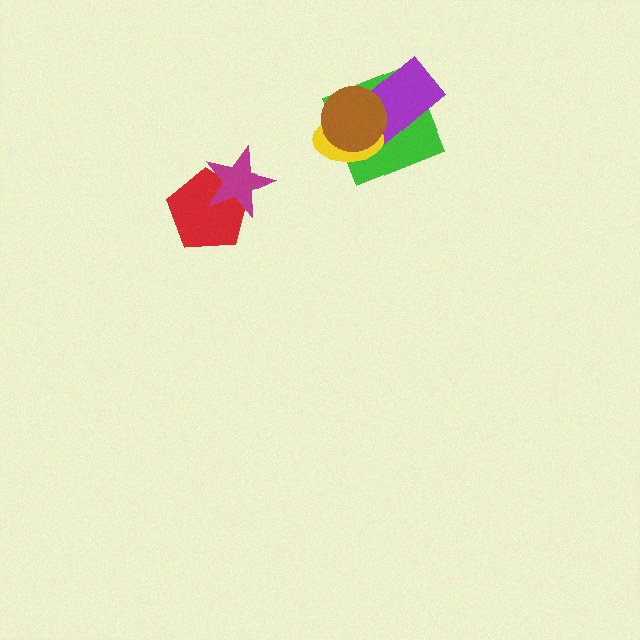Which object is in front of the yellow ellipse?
The brown circle is in front of the yellow ellipse.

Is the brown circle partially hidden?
No, no other shape covers it.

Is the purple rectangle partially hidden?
Yes, it is partially covered by another shape.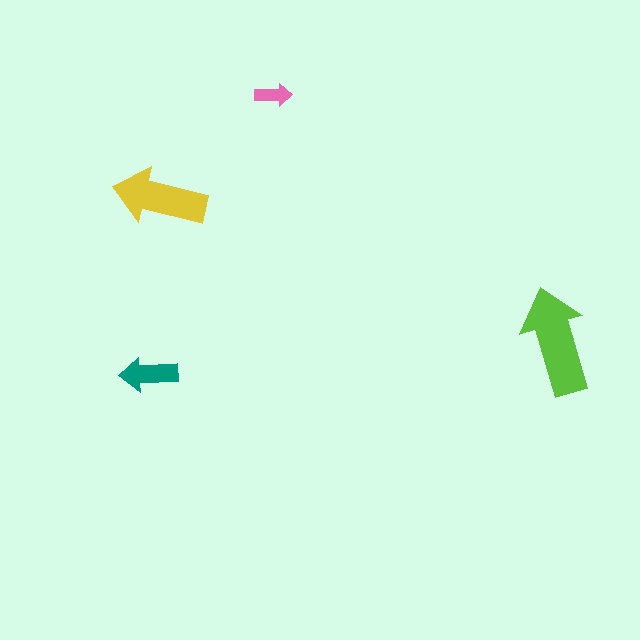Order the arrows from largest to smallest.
the lime one, the yellow one, the teal one, the pink one.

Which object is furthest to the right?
The lime arrow is rightmost.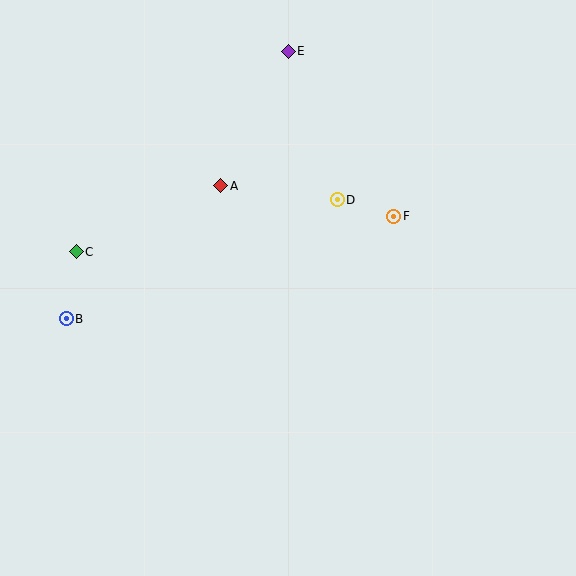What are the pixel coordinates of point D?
Point D is at (337, 200).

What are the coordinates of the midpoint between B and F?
The midpoint between B and F is at (230, 268).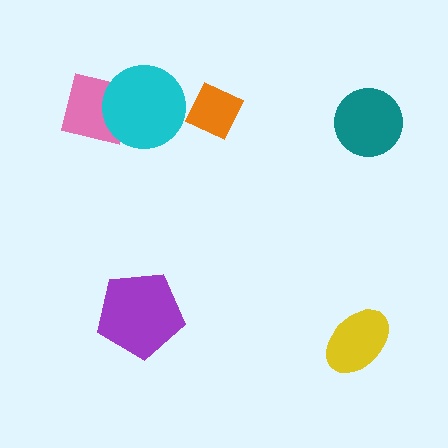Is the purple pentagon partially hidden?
No, no other shape covers it.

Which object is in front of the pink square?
The cyan circle is in front of the pink square.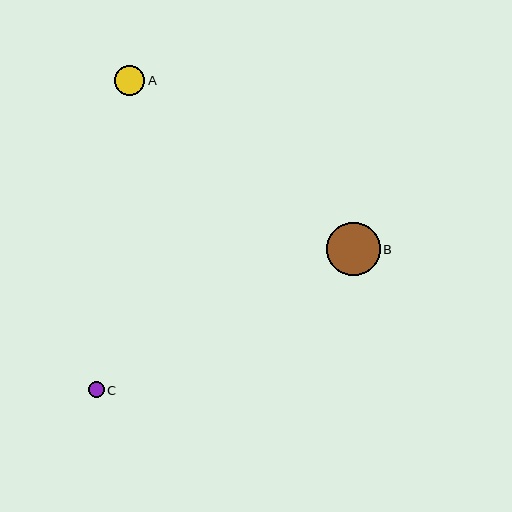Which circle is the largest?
Circle B is the largest with a size of approximately 53 pixels.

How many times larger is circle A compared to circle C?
Circle A is approximately 1.9 times the size of circle C.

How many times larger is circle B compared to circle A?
Circle B is approximately 1.8 times the size of circle A.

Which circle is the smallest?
Circle C is the smallest with a size of approximately 16 pixels.